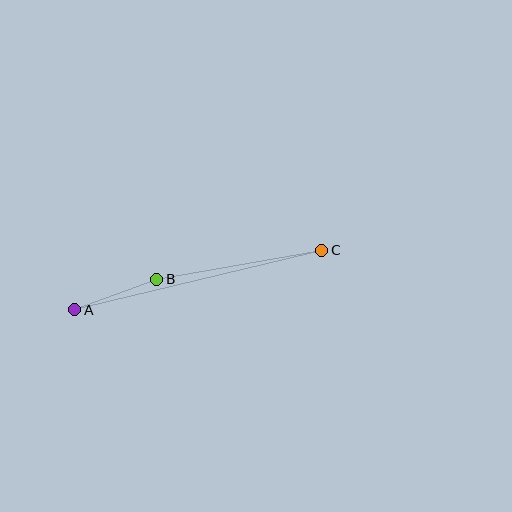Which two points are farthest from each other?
Points A and C are farthest from each other.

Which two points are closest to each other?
Points A and B are closest to each other.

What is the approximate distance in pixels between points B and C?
The distance between B and C is approximately 168 pixels.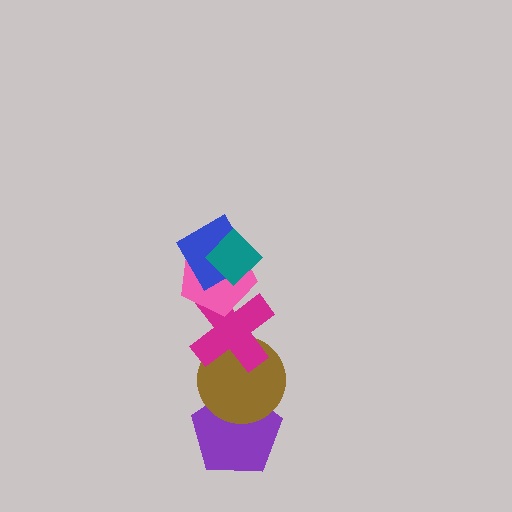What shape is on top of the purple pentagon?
The brown circle is on top of the purple pentagon.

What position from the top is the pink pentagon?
The pink pentagon is 3rd from the top.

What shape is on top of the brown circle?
The magenta cross is on top of the brown circle.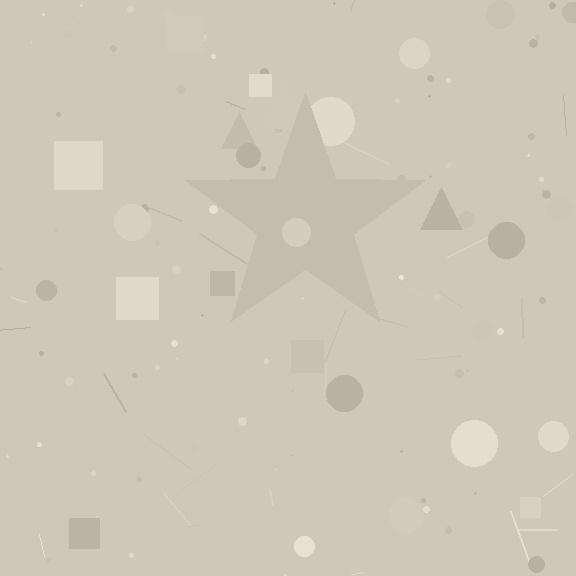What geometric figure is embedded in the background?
A star is embedded in the background.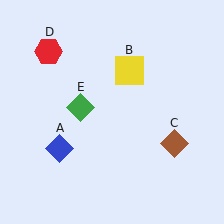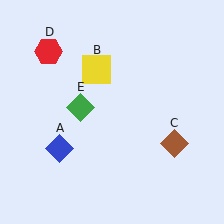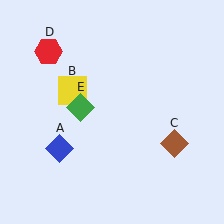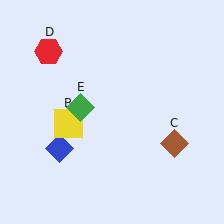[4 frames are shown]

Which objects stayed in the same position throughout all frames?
Blue diamond (object A) and brown diamond (object C) and red hexagon (object D) and green diamond (object E) remained stationary.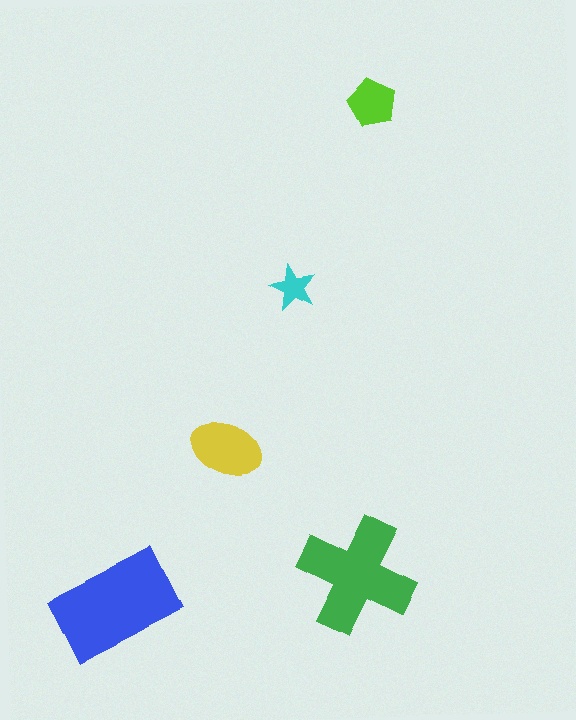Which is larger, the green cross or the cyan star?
The green cross.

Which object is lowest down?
The blue rectangle is bottommost.